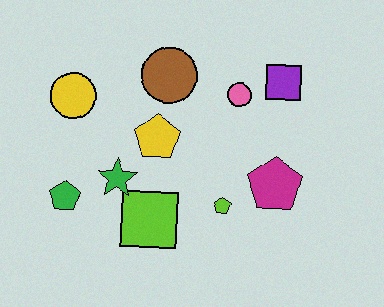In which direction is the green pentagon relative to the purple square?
The green pentagon is to the left of the purple square.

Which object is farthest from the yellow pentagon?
The purple square is farthest from the yellow pentagon.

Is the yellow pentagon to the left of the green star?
No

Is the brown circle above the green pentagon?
Yes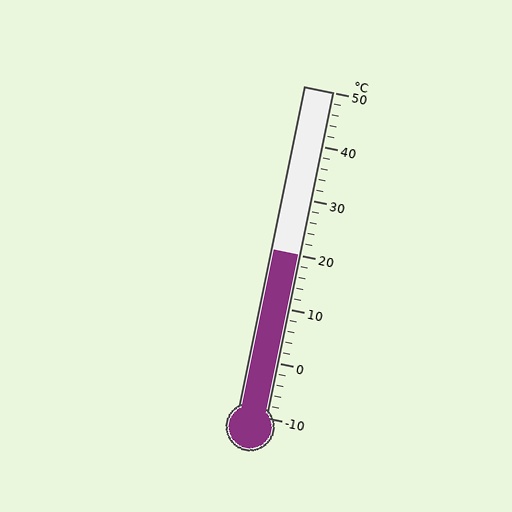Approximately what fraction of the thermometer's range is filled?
The thermometer is filled to approximately 50% of its range.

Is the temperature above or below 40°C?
The temperature is below 40°C.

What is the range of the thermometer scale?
The thermometer scale ranges from -10°C to 50°C.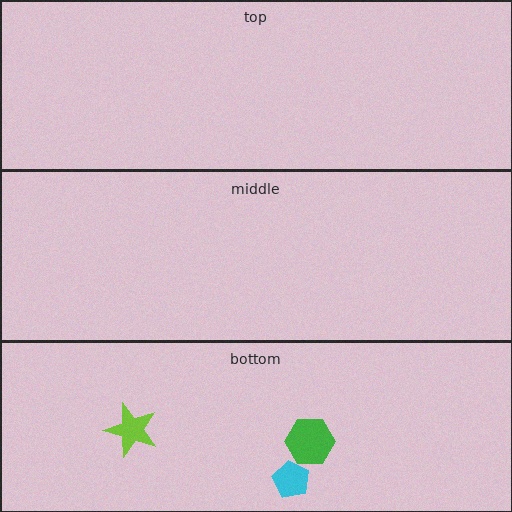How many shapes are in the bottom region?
3.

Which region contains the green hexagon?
The bottom region.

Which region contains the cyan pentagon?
The bottom region.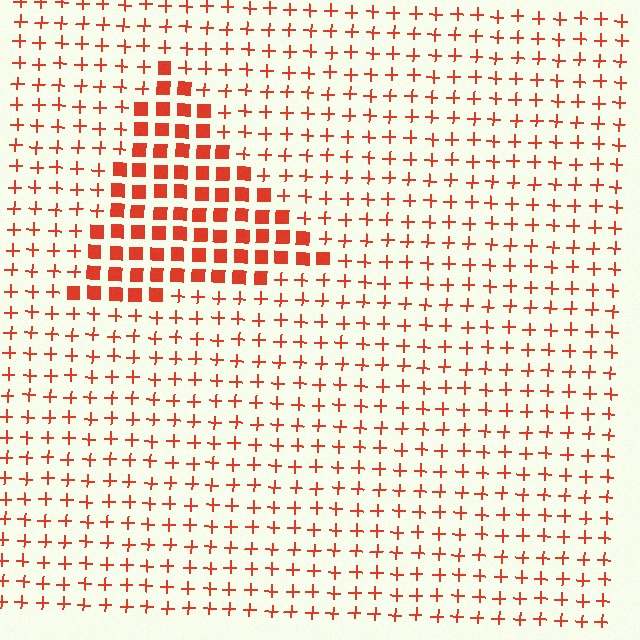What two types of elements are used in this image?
The image uses squares inside the triangle region and plus signs outside it.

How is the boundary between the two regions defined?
The boundary is defined by a change in element shape: squares inside vs. plus signs outside. All elements share the same color and spacing.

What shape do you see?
I see a triangle.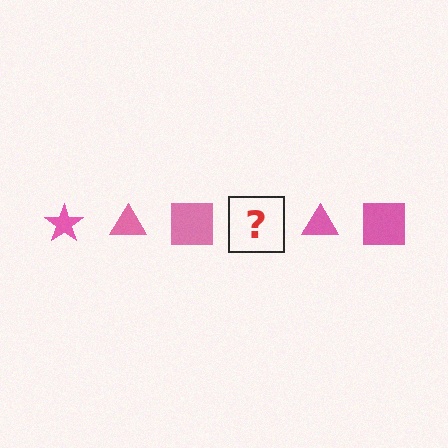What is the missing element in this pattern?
The missing element is a pink star.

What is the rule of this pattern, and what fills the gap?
The rule is that the pattern cycles through star, triangle, square shapes in pink. The gap should be filled with a pink star.